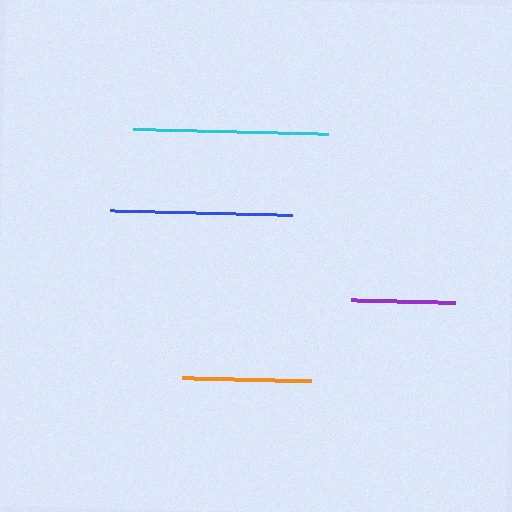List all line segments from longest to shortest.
From longest to shortest: cyan, blue, orange, purple.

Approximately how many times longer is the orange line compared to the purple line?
The orange line is approximately 1.3 times the length of the purple line.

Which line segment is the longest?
The cyan line is the longest at approximately 195 pixels.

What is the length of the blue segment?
The blue segment is approximately 182 pixels long.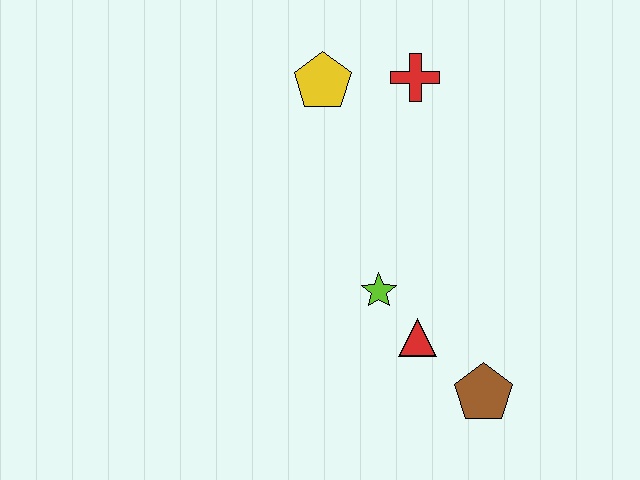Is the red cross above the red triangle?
Yes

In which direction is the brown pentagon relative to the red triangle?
The brown pentagon is to the right of the red triangle.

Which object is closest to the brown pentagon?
The red triangle is closest to the brown pentagon.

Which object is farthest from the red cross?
The brown pentagon is farthest from the red cross.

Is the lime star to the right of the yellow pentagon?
Yes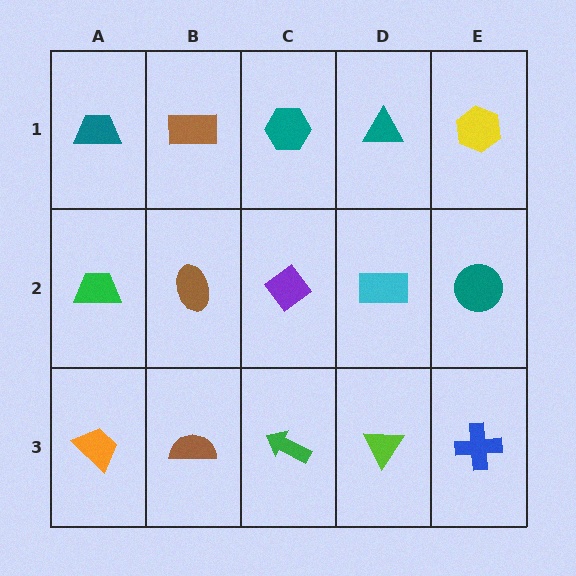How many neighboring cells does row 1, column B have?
3.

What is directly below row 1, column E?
A teal circle.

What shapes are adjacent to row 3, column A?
A green trapezoid (row 2, column A), a brown semicircle (row 3, column B).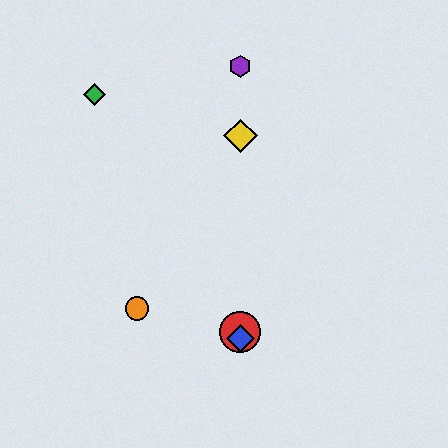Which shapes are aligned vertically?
The red circle, the blue diamond, the yellow diamond, the purple hexagon are aligned vertically.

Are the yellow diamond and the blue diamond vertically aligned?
Yes, both are at x≈240.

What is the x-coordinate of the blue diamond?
The blue diamond is at x≈240.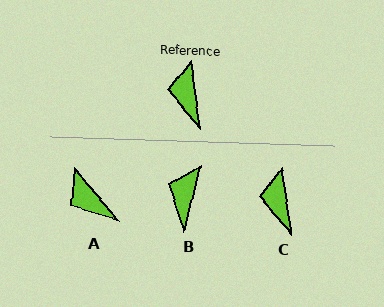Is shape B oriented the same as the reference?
No, it is off by about 22 degrees.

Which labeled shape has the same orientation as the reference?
C.